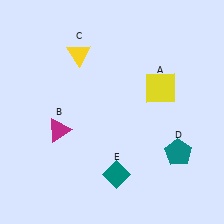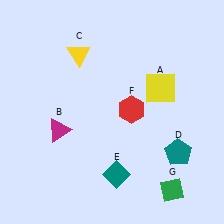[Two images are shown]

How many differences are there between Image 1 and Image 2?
There are 2 differences between the two images.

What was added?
A red hexagon (F), a green diamond (G) were added in Image 2.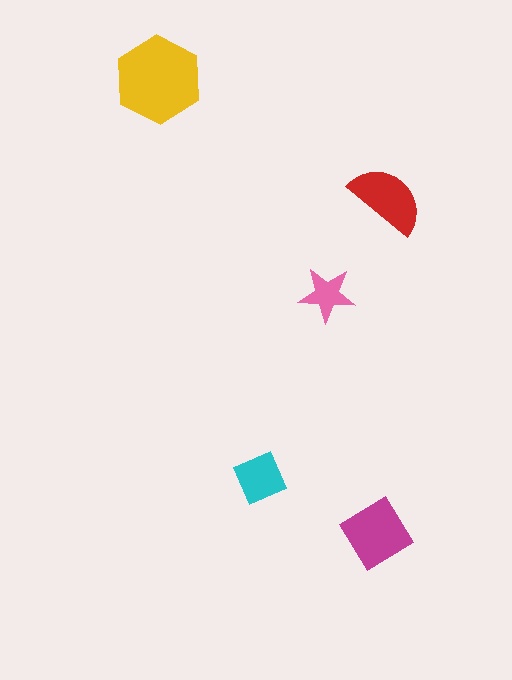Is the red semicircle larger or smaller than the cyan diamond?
Larger.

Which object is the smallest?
The pink star.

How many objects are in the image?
There are 5 objects in the image.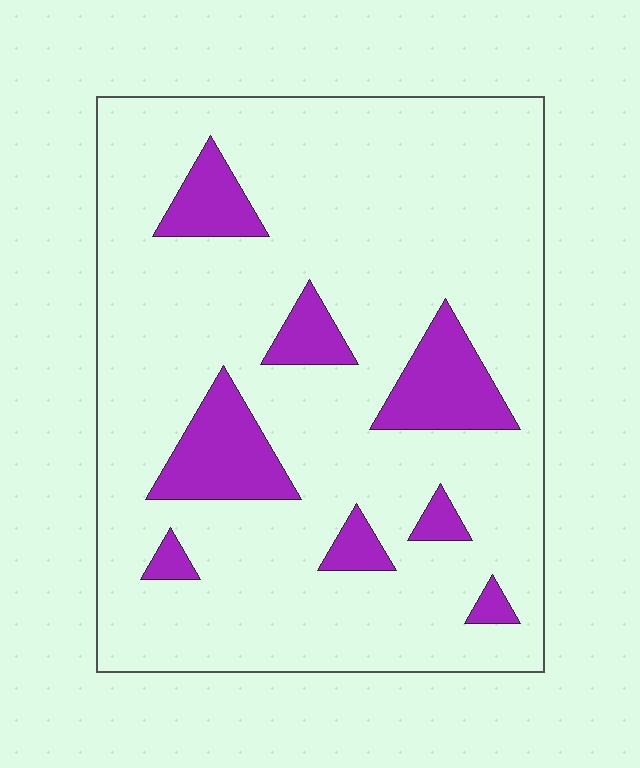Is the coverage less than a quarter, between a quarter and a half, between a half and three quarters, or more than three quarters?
Less than a quarter.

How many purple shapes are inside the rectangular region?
8.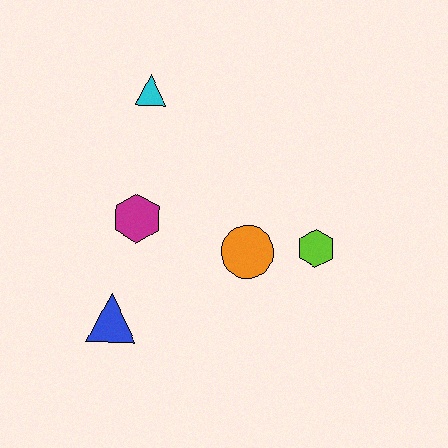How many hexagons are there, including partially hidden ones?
There are 2 hexagons.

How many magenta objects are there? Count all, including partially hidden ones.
There is 1 magenta object.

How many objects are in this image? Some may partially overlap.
There are 5 objects.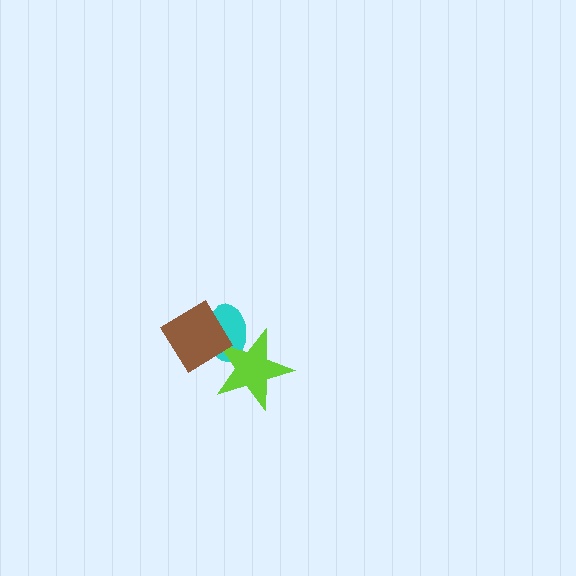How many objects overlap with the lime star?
2 objects overlap with the lime star.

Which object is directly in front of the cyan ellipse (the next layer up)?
The lime star is directly in front of the cyan ellipse.